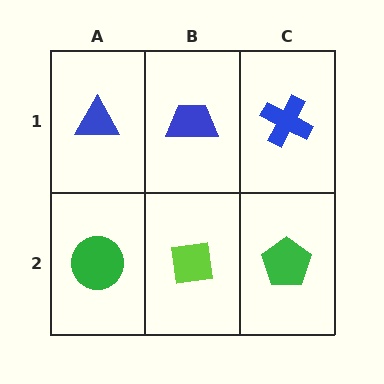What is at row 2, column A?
A green circle.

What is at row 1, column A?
A blue triangle.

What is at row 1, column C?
A blue cross.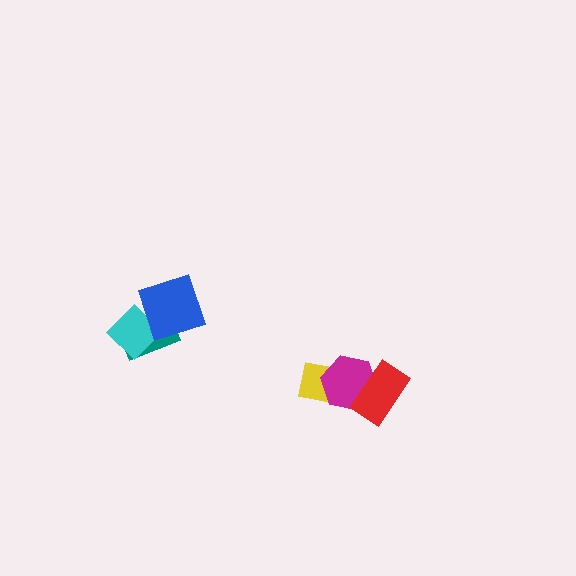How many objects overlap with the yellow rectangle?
2 objects overlap with the yellow rectangle.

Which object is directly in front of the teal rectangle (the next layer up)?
The cyan diamond is directly in front of the teal rectangle.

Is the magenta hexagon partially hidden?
Yes, it is partially covered by another shape.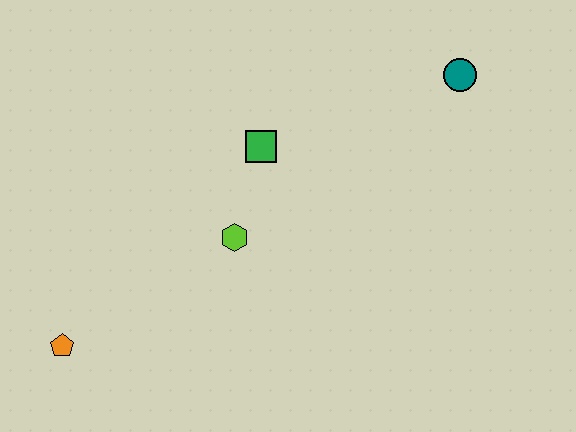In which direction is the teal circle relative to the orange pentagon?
The teal circle is to the right of the orange pentagon.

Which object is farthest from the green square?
The orange pentagon is farthest from the green square.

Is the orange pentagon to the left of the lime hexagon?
Yes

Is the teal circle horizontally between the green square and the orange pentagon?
No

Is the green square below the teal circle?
Yes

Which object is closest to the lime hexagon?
The green square is closest to the lime hexagon.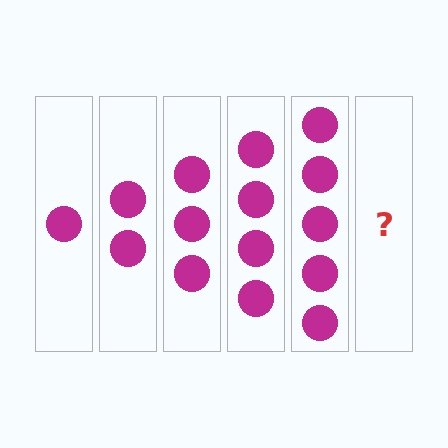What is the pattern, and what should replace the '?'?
The pattern is that each step adds one more circle. The '?' should be 6 circles.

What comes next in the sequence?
The next element should be 6 circles.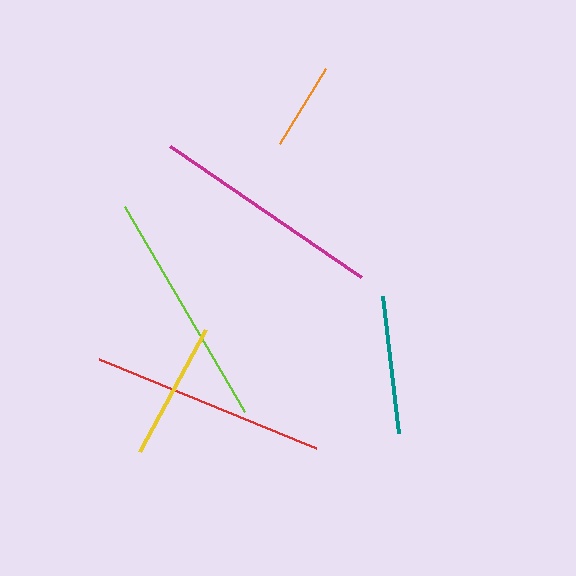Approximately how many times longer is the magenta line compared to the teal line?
The magenta line is approximately 1.7 times the length of the teal line.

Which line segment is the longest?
The lime line is the longest at approximately 238 pixels.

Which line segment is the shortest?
The orange line is the shortest at approximately 88 pixels.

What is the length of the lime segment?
The lime segment is approximately 238 pixels long.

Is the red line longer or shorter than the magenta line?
The red line is longer than the magenta line.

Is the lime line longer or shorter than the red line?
The lime line is longer than the red line.